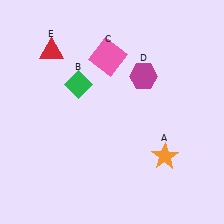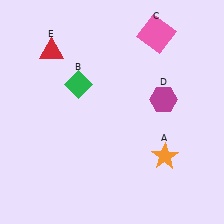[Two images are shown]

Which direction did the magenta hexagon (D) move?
The magenta hexagon (D) moved down.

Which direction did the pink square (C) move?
The pink square (C) moved right.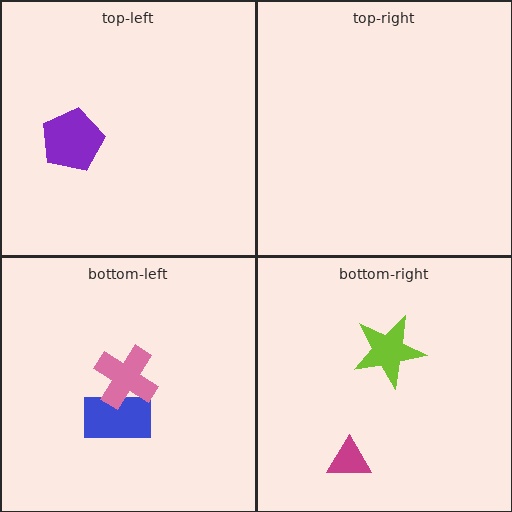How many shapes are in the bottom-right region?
2.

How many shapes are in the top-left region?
1.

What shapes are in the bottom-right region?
The lime star, the magenta triangle.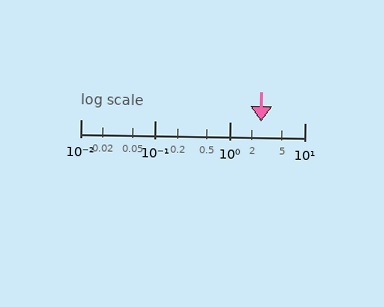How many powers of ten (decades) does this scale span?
The scale spans 3 decades, from 0.01 to 10.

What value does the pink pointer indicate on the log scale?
The pointer indicates approximately 2.6.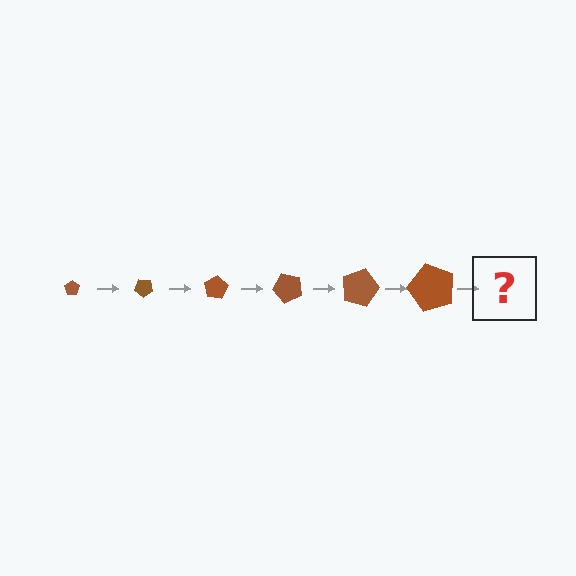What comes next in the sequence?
The next element should be a pentagon, larger than the previous one and rotated 240 degrees from the start.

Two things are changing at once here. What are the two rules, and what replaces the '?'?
The two rules are that the pentagon grows larger each step and it rotates 40 degrees each step. The '?' should be a pentagon, larger than the previous one and rotated 240 degrees from the start.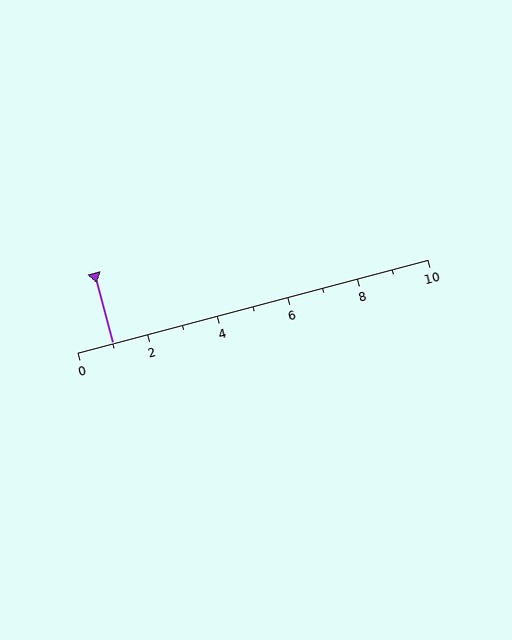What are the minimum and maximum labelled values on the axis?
The axis runs from 0 to 10.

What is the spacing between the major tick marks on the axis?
The major ticks are spaced 2 apart.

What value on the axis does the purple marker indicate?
The marker indicates approximately 1.